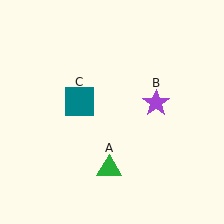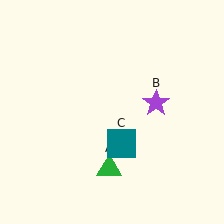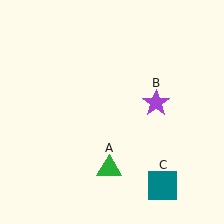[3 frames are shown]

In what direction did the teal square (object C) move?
The teal square (object C) moved down and to the right.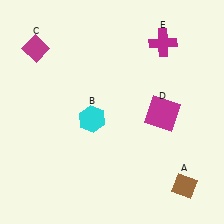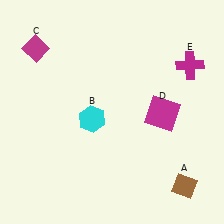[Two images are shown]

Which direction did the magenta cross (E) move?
The magenta cross (E) moved right.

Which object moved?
The magenta cross (E) moved right.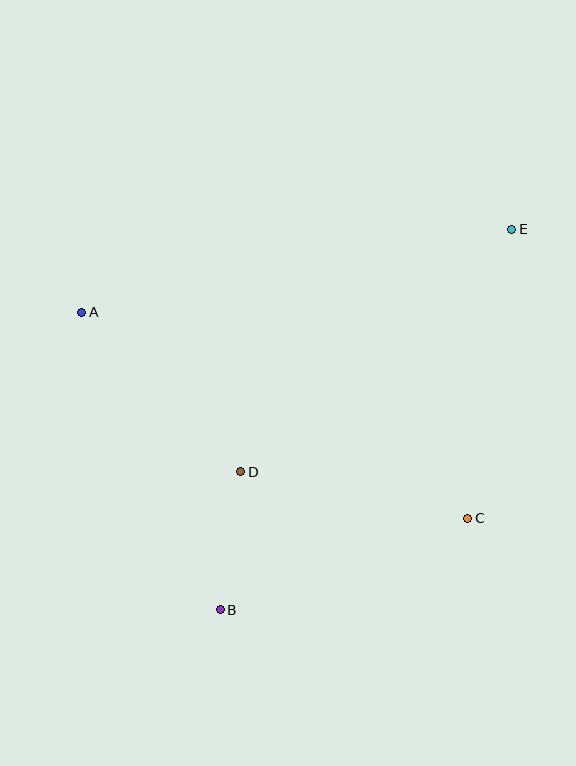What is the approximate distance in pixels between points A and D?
The distance between A and D is approximately 225 pixels.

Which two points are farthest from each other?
Points B and E are farthest from each other.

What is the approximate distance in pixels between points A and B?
The distance between A and B is approximately 328 pixels.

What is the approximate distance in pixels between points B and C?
The distance between B and C is approximately 264 pixels.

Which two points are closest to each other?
Points B and D are closest to each other.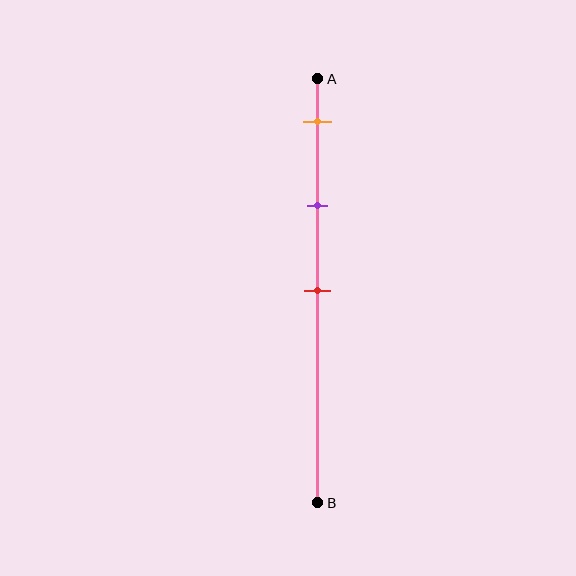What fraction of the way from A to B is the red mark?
The red mark is approximately 50% (0.5) of the way from A to B.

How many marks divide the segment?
There are 3 marks dividing the segment.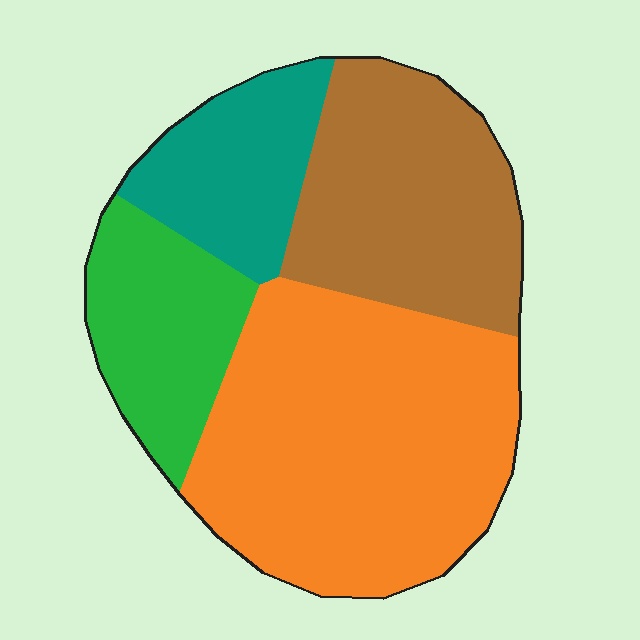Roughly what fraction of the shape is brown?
Brown takes up about one quarter (1/4) of the shape.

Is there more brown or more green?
Brown.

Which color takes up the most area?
Orange, at roughly 45%.